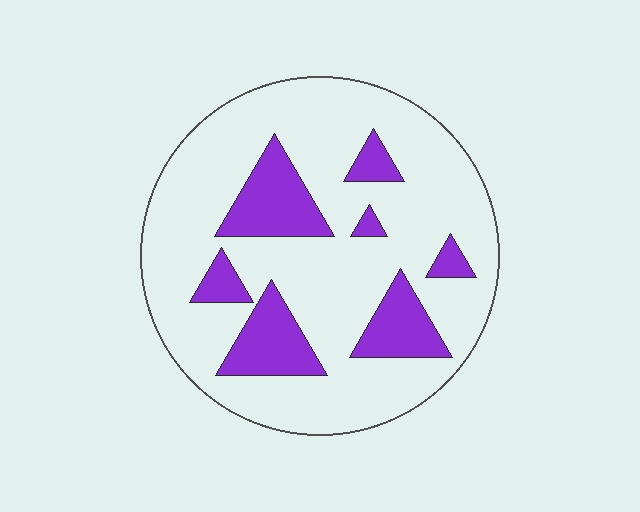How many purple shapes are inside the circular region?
7.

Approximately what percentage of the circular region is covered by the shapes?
Approximately 20%.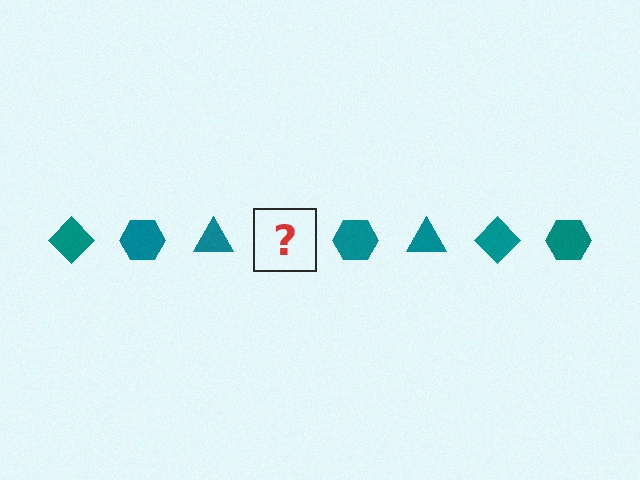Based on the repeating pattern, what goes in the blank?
The blank should be a teal diamond.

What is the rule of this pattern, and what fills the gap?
The rule is that the pattern cycles through diamond, hexagon, triangle shapes in teal. The gap should be filled with a teal diamond.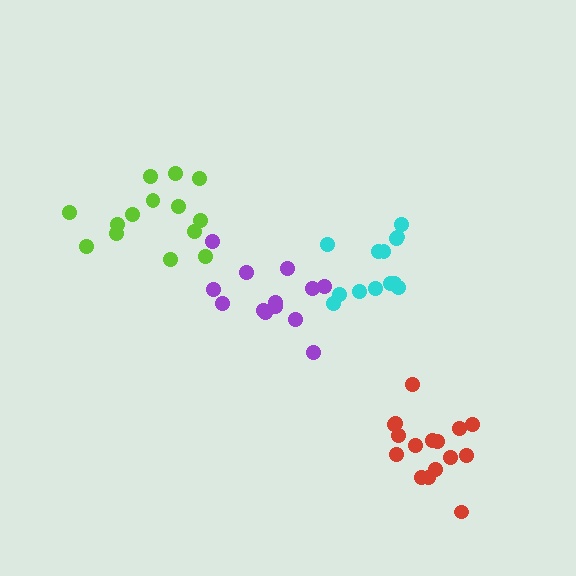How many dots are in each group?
Group 1: 16 dots, Group 2: 14 dots, Group 3: 13 dots, Group 4: 13 dots (56 total).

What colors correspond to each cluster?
The clusters are colored: red, lime, cyan, purple.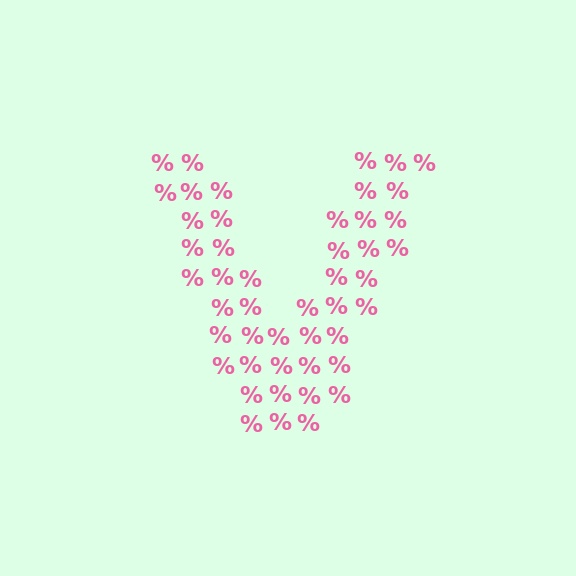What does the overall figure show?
The overall figure shows the letter V.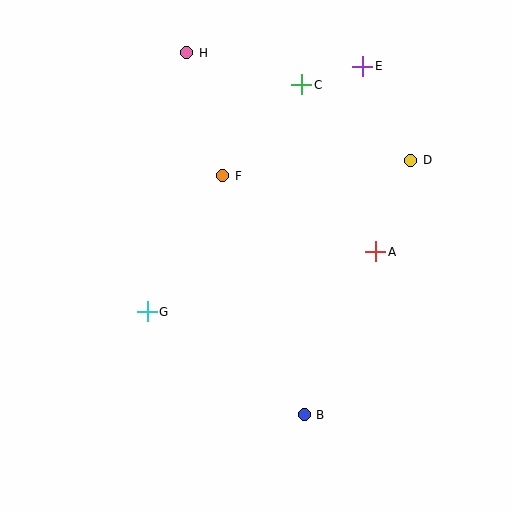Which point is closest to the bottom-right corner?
Point B is closest to the bottom-right corner.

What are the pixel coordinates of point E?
Point E is at (363, 66).